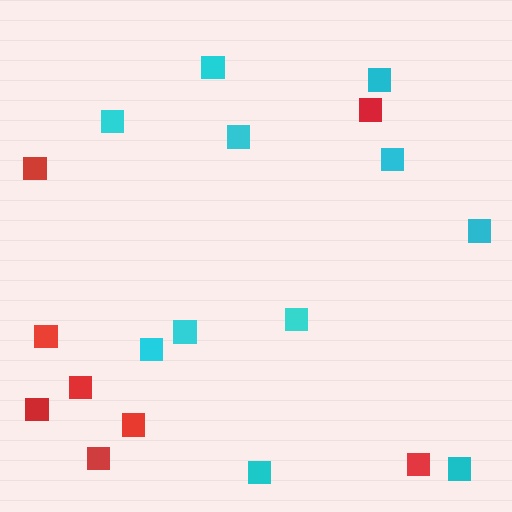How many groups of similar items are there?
There are 2 groups: one group of cyan squares (11) and one group of red squares (8).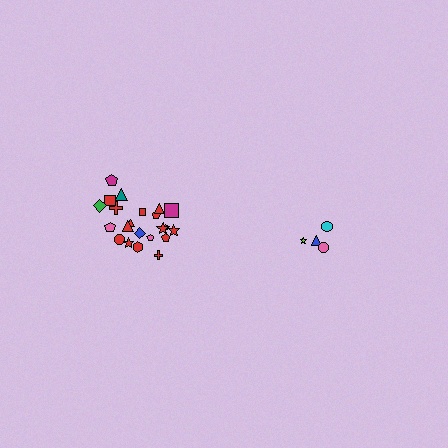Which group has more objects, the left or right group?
The left group.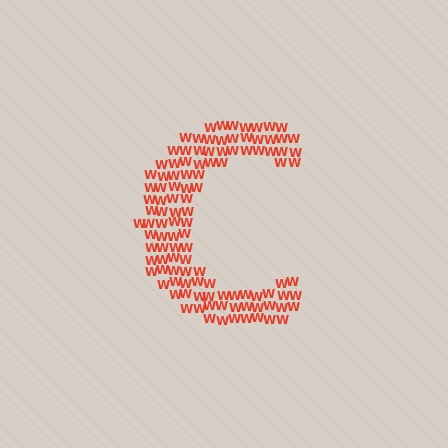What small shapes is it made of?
It is made of small letter W's.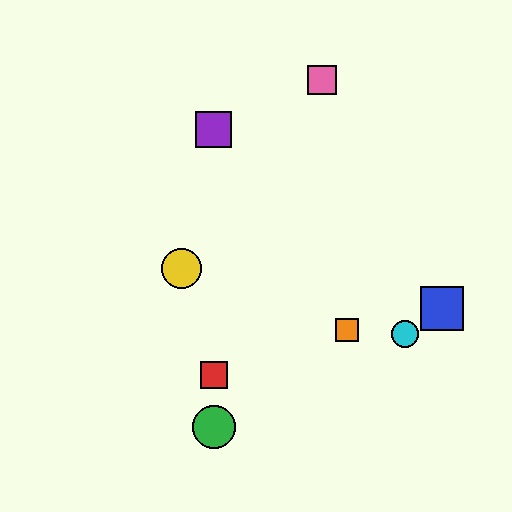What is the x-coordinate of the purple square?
The purple square is at x≈214.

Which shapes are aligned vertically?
The red square, the green circle, the purple square are aligned vertically.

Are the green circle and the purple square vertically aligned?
Yes, both are at x≈214.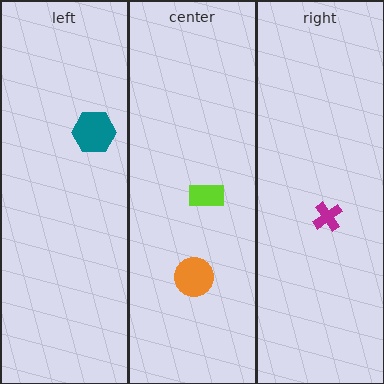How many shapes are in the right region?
1.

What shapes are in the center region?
The lime rectangle, the orange circle.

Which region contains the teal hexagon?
The left region.